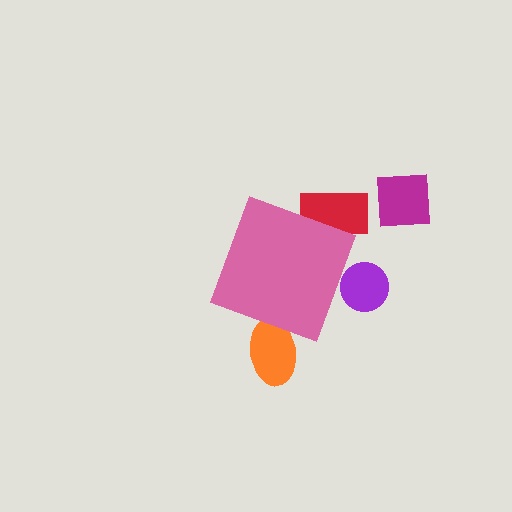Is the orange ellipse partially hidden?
Yes, the orange ellipse is partially hidden behind the pink diamond.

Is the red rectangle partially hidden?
Yes, the red rectangle is partially hidden behind the pink diamond.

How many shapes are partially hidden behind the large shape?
3 shapes are partially hidden.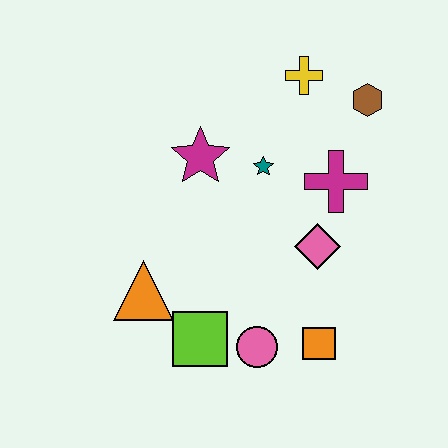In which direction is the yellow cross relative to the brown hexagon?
The yellow cross is to the left of the brown hexagon.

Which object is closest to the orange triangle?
The lime square is closest to the orange triangle.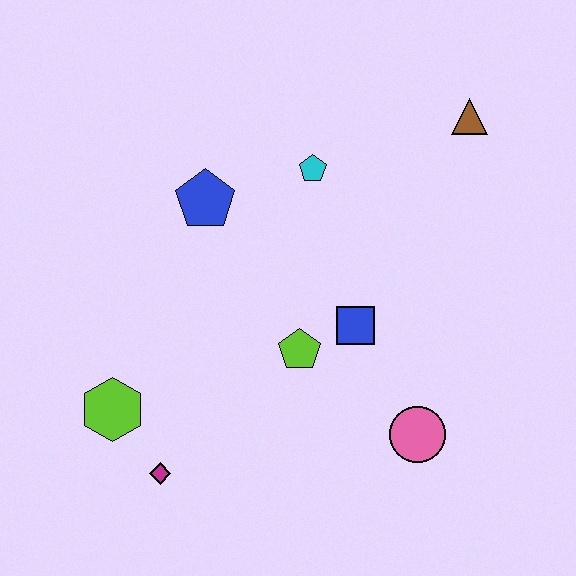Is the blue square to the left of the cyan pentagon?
No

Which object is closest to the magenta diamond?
The lime hexagon is closest to the magenta diamond.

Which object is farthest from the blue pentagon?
The pink circle is farthest from the blue pentagon.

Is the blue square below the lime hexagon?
No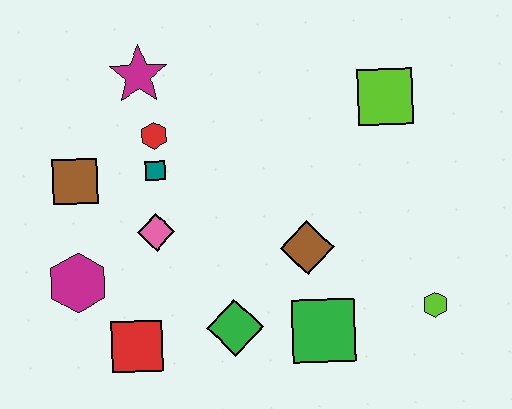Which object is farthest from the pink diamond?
The lime hexagon is farthest from the pink diamond.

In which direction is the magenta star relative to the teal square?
The magenta star is above the teal square.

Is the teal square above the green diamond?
Yes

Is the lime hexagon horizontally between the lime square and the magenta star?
No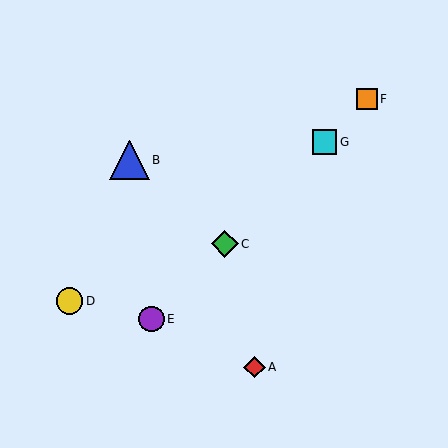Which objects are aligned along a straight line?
Objects C, E, F, G are aligned along a straight line.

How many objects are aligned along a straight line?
4 objects (C, E, F, G) are aligned along a straight line.